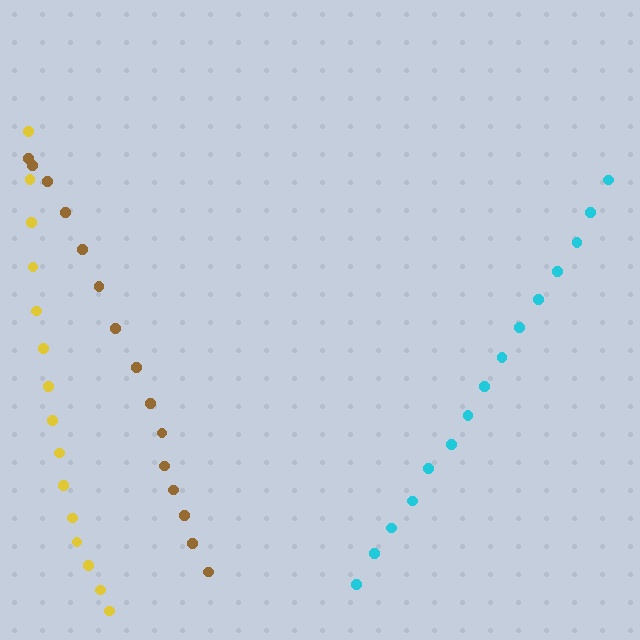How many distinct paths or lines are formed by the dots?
There are 3 distinct paths.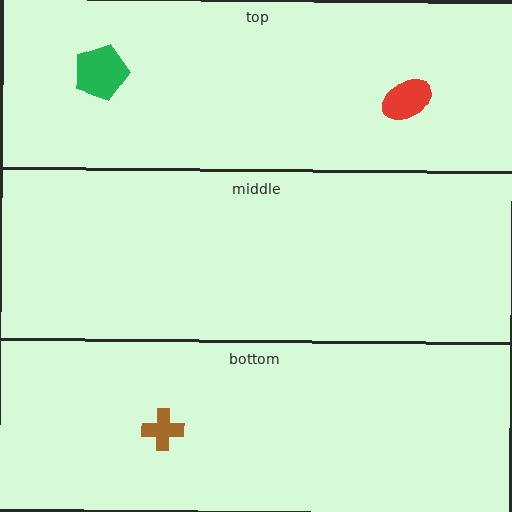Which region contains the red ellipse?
The top region.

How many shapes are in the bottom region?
1.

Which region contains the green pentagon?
The top region.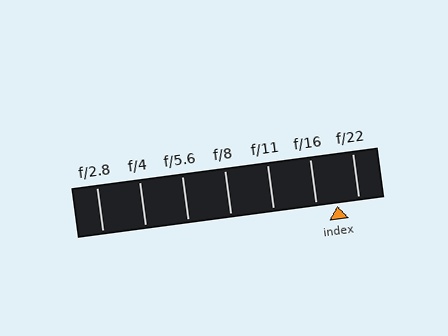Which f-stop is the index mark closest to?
The index mark is closest to f/22.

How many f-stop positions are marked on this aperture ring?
There are 7 f-stop positions marked.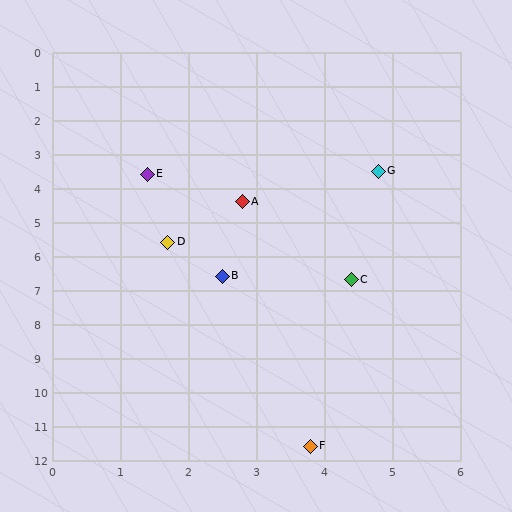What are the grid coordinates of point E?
Point E is at approximately (1.4, 3.6).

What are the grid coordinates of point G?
Point G is at approximately (4.8, 3.5).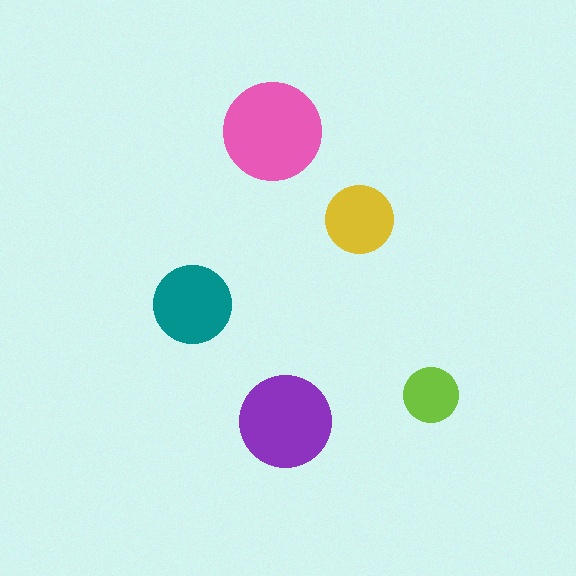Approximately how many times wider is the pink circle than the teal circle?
About 1.5 times wider.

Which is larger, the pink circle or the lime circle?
The pink one.